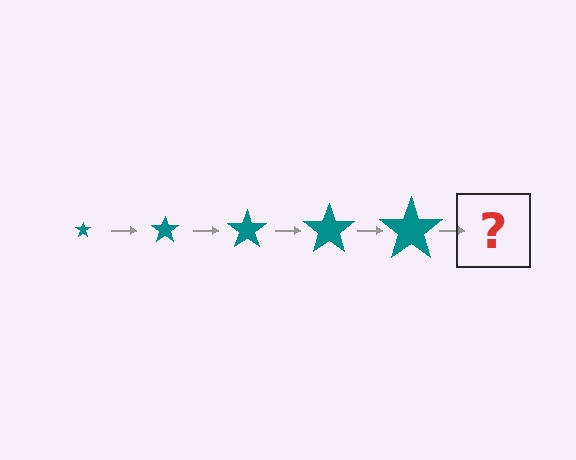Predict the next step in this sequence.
The next step is a teal star, larger than the previous one.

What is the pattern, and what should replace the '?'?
The pattern is that the star gets progressively larger each step. The '?' should be a teal star, larger than the previous one.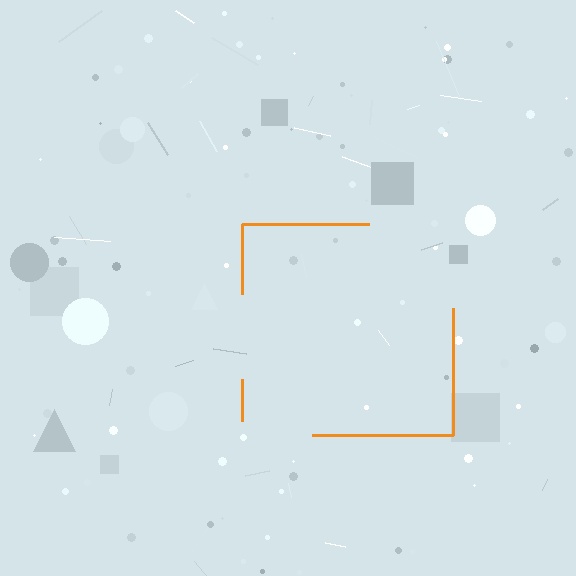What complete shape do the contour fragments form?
The contour fragments form a square.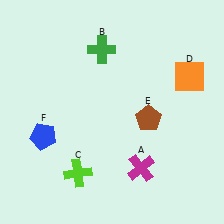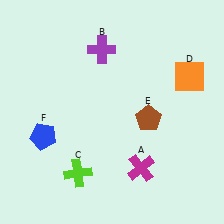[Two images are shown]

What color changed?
The cross (B) changed from green in Image 1 to purple in Image 2.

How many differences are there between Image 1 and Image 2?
There is 1 difference between the two images.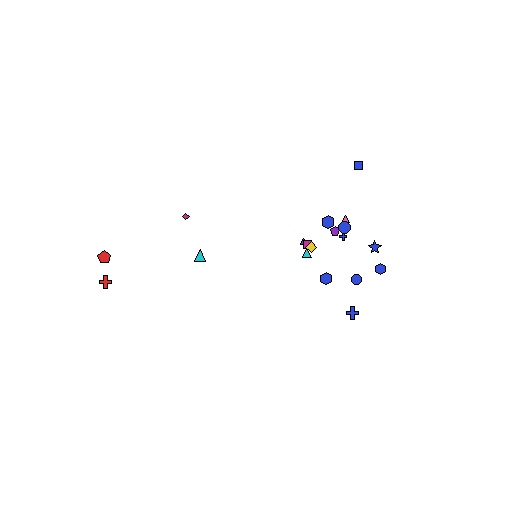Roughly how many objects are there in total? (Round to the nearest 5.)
Roughly 20 objects in total.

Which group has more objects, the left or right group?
The right group.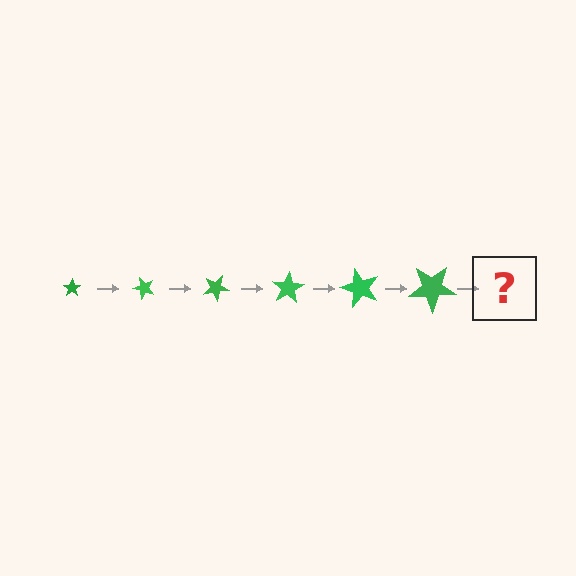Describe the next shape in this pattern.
It should be a star, larger than the previous one and rotated 300 degrees from the start.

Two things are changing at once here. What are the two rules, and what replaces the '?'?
The two rules are that the star grows larger each step and it rotates 50 degrees each step. The '?' should be a star, larger than the previous one and rotated 300 degrees from the start.